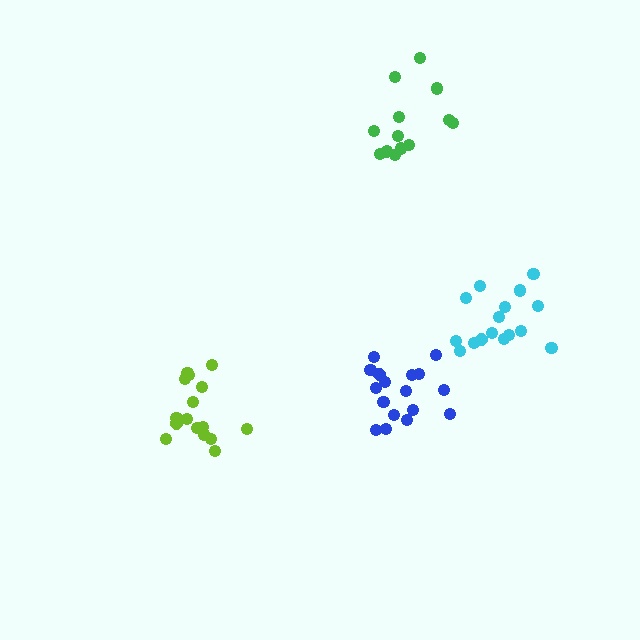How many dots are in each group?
Group 1: 13 dots, Group 2: 17 dots, Group 3: 17 dots, Group 4: 16 dots (63 total).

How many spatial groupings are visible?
There are 4 spatial groupings.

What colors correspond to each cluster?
The clusters are colored: green, blue, cyan, lime.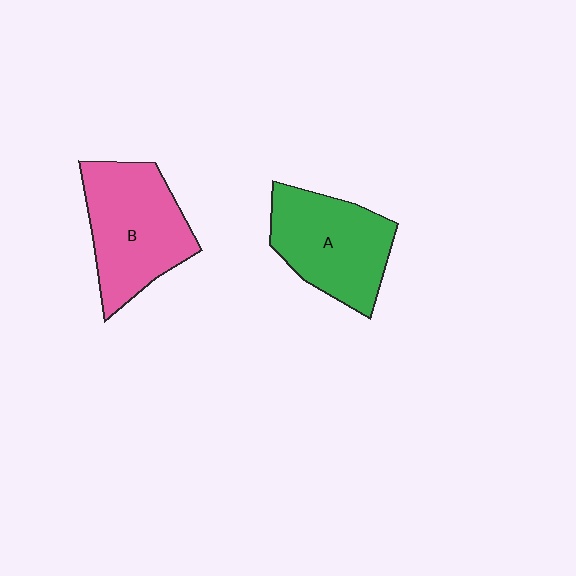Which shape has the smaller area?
Shape A (green).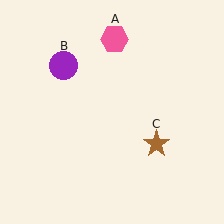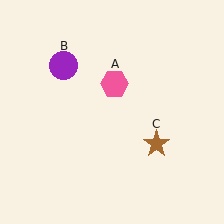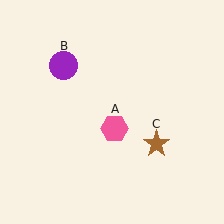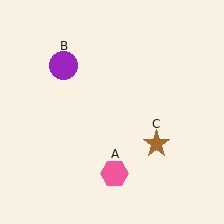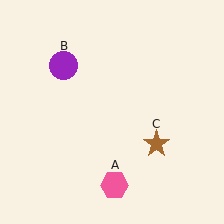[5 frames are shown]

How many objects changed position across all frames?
1 object changed position: pink hexagon (object A).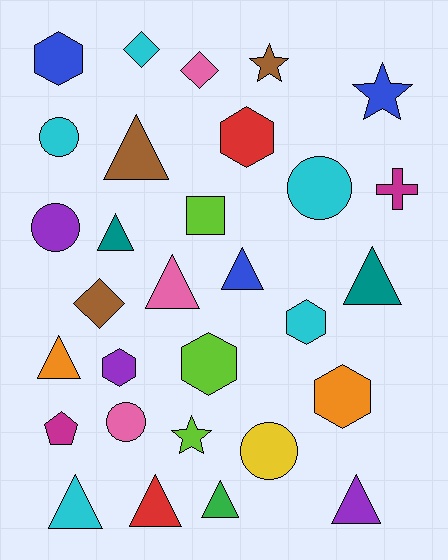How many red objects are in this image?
There are 2 red objects.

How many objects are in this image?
There are 30 objects.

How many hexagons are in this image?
There are 6 hexagons.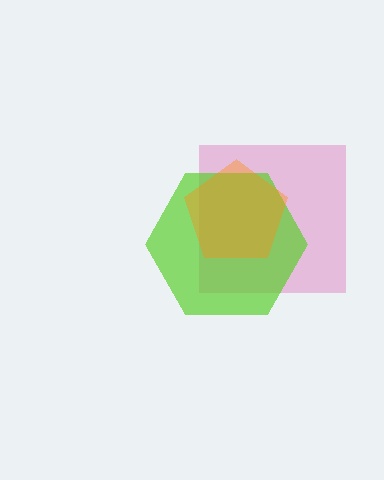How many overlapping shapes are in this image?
There are 3 overlapping shapes in the image.